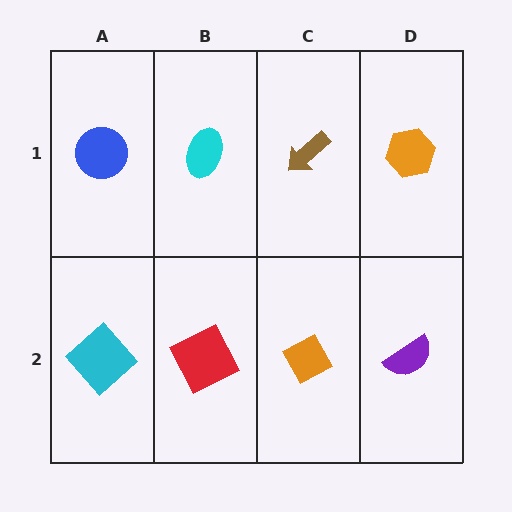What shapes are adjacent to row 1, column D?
A purple semicircle (row 2, column D), a brown arrow (row 1, column C).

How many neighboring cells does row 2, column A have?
2.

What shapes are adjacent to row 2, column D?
An orange hexagon (row 1, column D), an orange diamond (row 2, column C).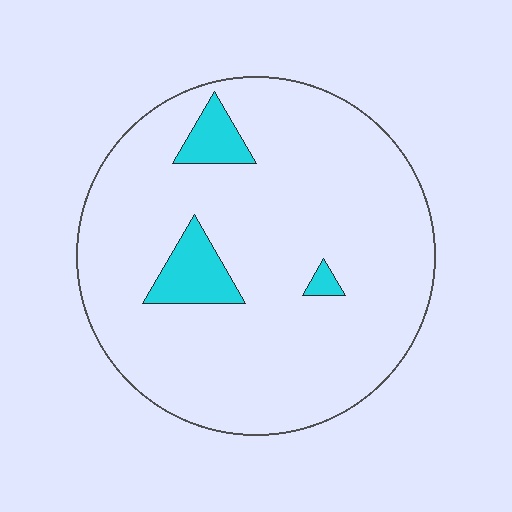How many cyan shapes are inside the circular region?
3.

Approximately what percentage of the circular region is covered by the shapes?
Approximately 10%.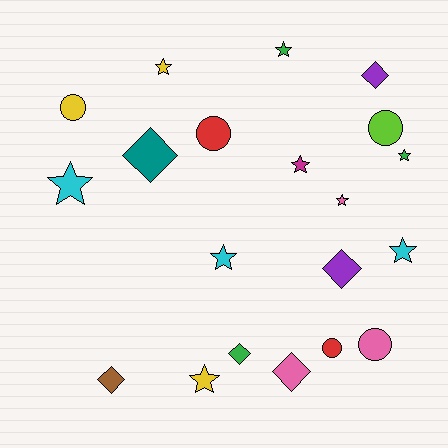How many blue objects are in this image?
There are no blue objects.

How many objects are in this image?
There are 20 objects.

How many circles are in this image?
There are 5 circles.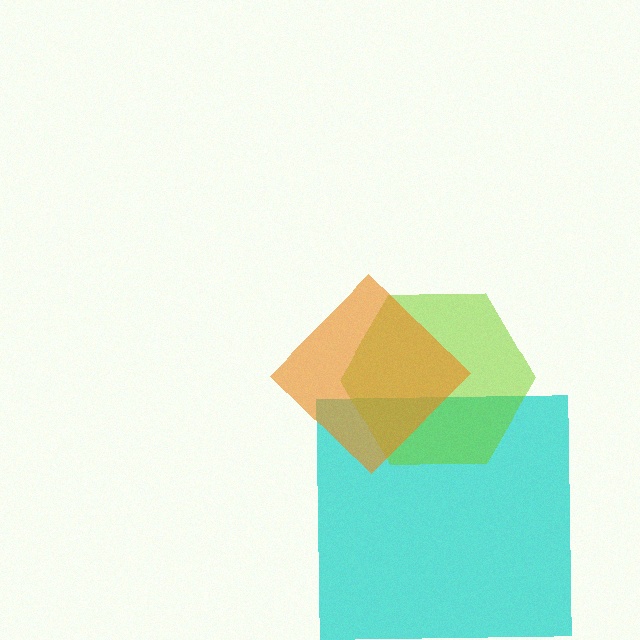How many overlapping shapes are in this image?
There are 3 overlapping shapes in the image.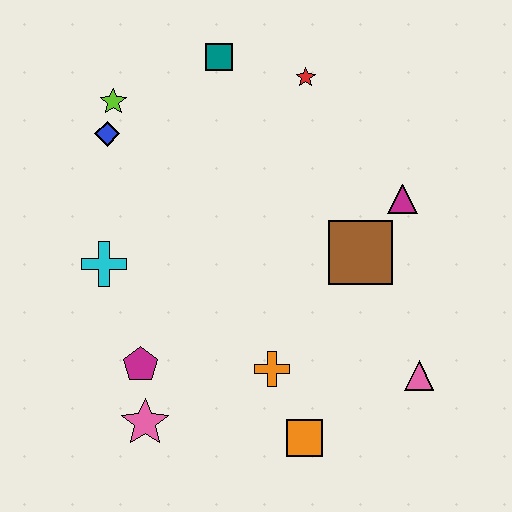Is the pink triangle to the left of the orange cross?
No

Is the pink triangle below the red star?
Yes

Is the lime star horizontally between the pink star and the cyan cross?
Yes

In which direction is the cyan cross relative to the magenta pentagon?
The cyan cross is above the magenta pentagon.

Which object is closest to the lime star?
The blue diamond is closest to the lime star.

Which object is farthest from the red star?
The pink star is farthest from the red star.